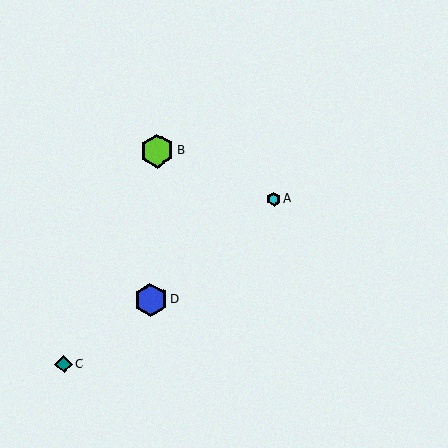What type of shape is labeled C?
Shape C is a teal diamond.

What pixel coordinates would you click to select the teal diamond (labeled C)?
Click at (64, 364) to select the teal diamond C.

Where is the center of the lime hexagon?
The center of the lime hexagon is at (157, 151).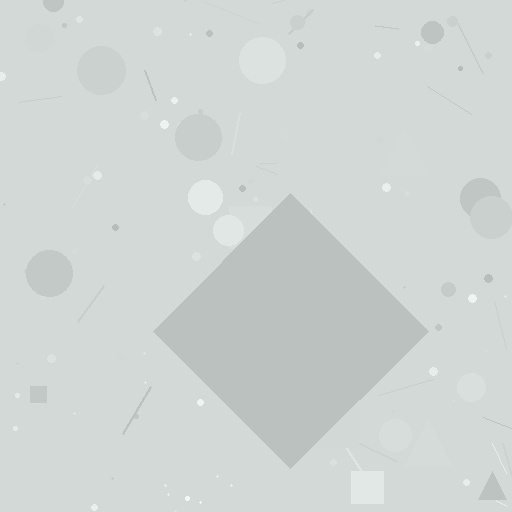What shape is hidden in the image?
A diamond is hidden in the image.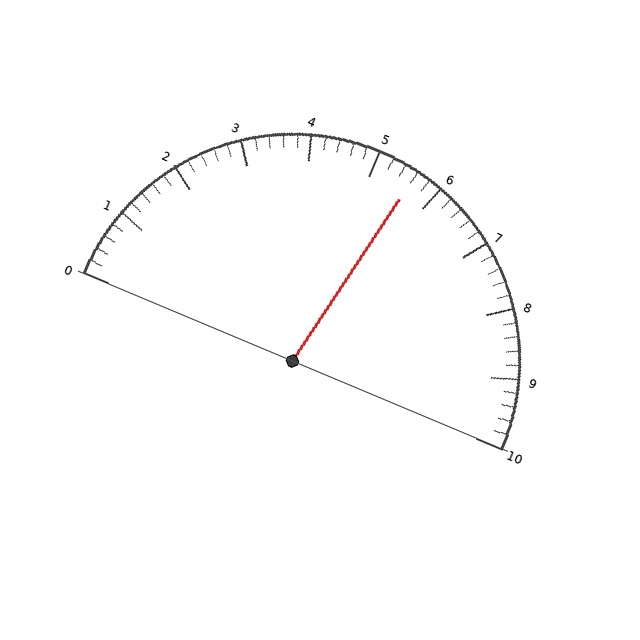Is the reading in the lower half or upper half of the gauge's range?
The reading is in the upper half of the range (0 to 10).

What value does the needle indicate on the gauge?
The needle indicates approximately 5.6.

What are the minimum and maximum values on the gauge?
The gauge ranges from 0 to 10.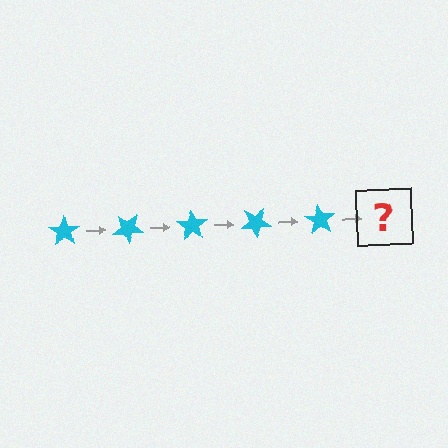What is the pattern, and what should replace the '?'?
The pattern is that the star rotates 35 degrees each step. The '?' should be a cyan star rotated 175 degrees.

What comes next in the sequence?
The next element should be a cyan star rotated 175 degrees.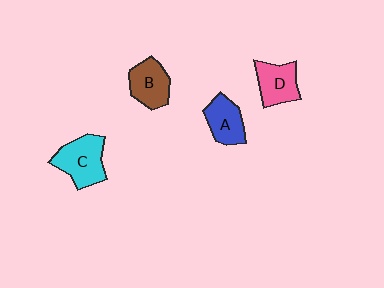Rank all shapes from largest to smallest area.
From largest to smallest: C (cyan), B (brown), D (pink), A (blue).